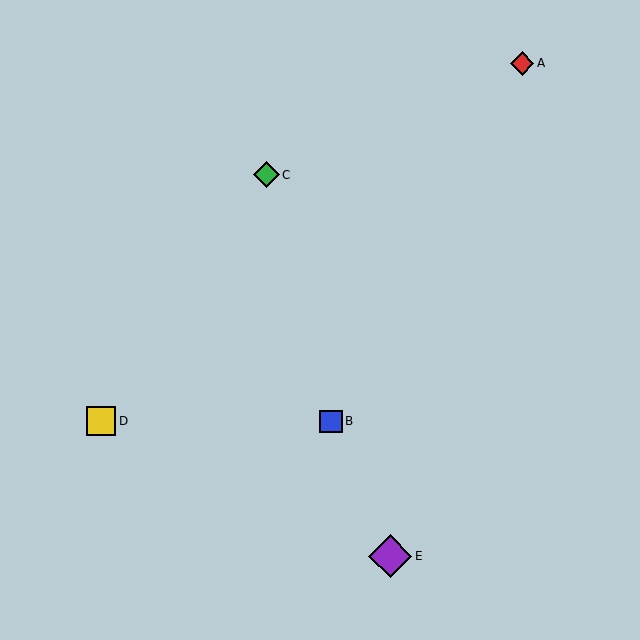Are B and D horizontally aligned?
Yes, both are at y≈421.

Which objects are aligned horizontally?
Objects B, D are aligned horizontally.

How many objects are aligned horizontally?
2 objects (B, D) are aligned horizontally.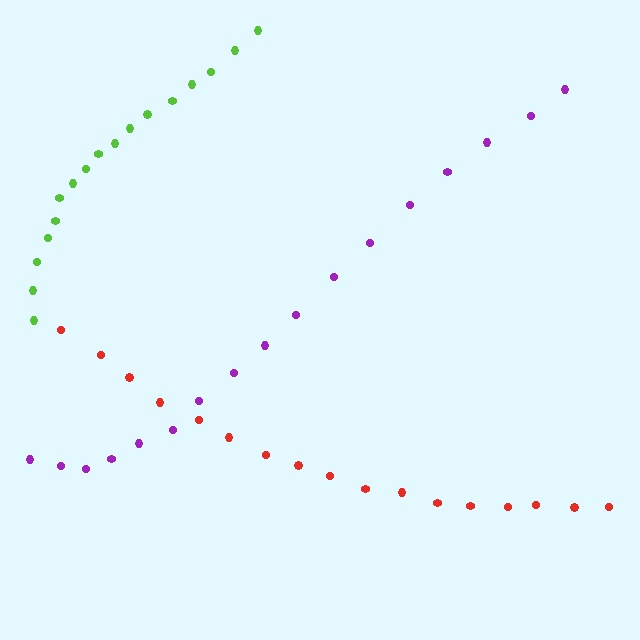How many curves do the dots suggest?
There are 3 distinct paths.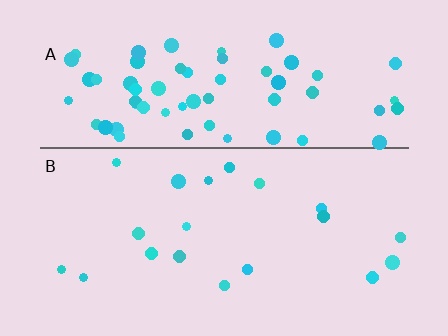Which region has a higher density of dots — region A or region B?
A (the top).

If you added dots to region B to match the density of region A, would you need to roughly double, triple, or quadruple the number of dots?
Approximately triple.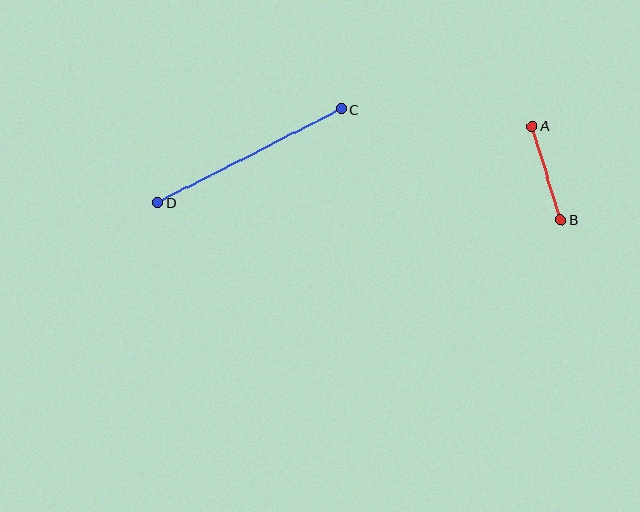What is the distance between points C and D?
The distance is approximately 206 pixels.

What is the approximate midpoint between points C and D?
The midpoint is at approximately (249, 156) pixels.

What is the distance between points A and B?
The distance is approximately 98 pixels.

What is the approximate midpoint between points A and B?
The midpoint is at approximately (546, 173) pixels.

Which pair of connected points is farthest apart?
Points C and D are farthest apart.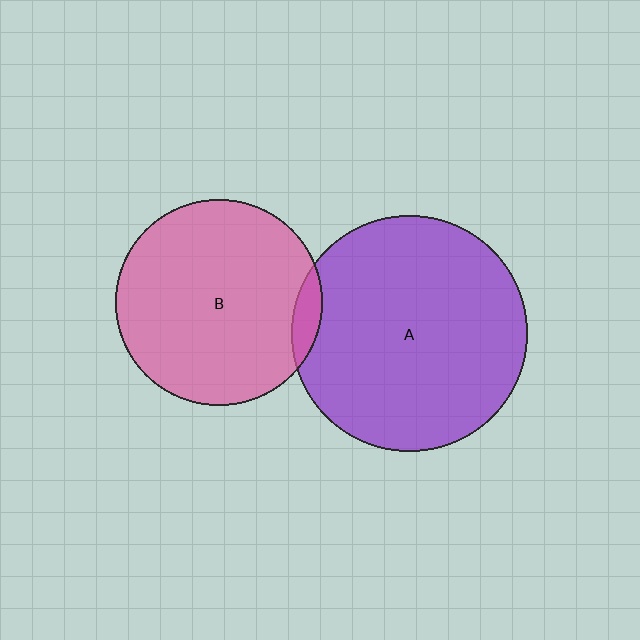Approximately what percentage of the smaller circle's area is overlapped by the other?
Approximately 5%.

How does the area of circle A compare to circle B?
Approximately 1.3 times.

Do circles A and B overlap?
Yes.